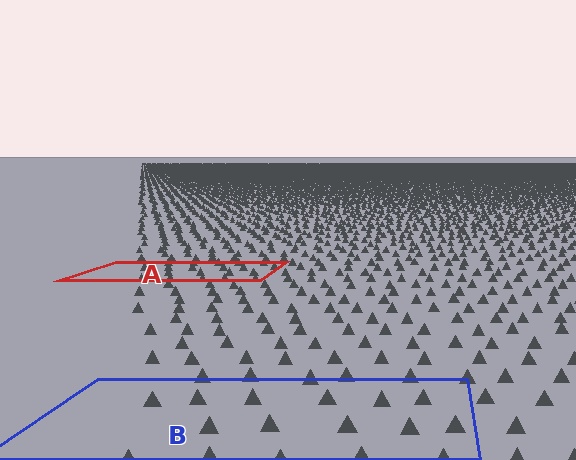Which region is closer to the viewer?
Region B is closer. The texture elements there are larger and more spread out.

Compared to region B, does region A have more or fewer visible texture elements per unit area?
Region A has more texture elements per unit area — they are packed more densely because it is farther away.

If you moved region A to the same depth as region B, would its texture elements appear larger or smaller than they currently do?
They would appear larger. At a closer depth, the same texture elements are projected at a bigger on-screen size.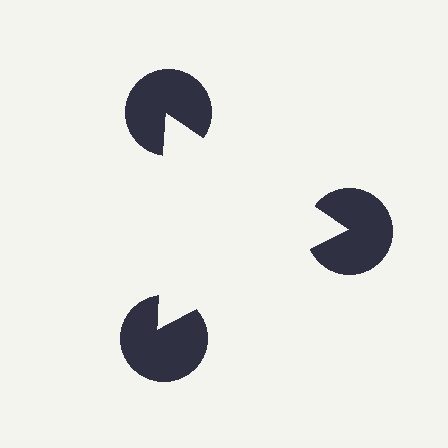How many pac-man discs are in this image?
There are 3 — one at each vertex of the illusory triangle.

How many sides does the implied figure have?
3 sides.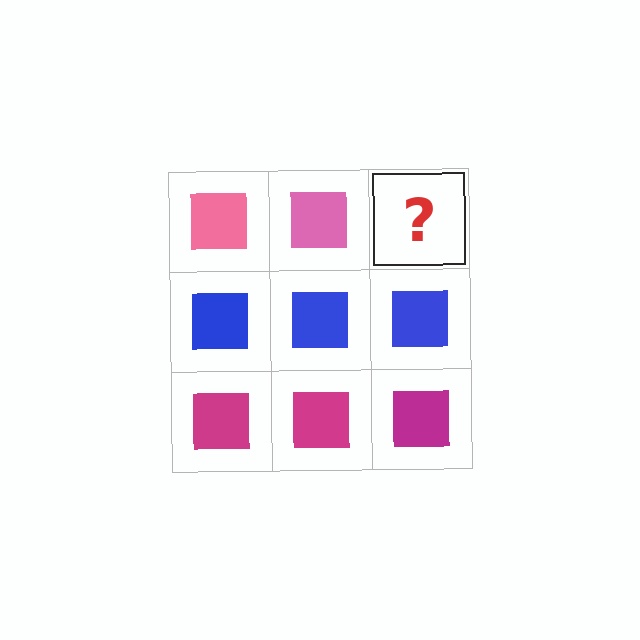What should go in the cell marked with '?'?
The missing cell should contain a pink square.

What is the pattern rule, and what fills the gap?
The rule is that each row has a consistent color. The gap should be filled with a pink square.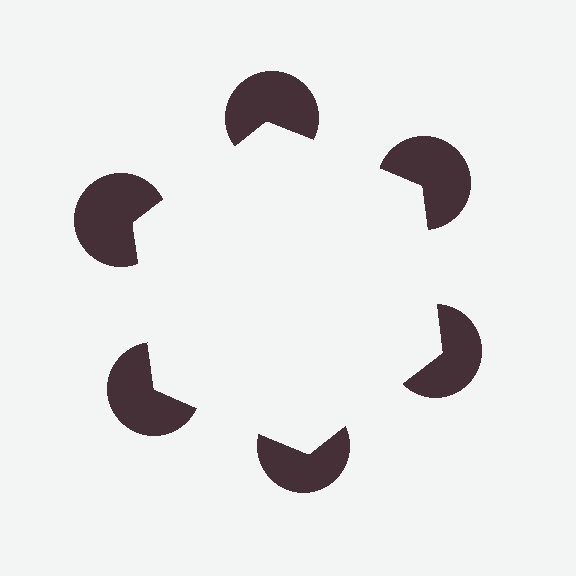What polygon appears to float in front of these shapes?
An illusory hexagon — its edges are inferred from the aligned wedge cuts in the pac-man discs, not physically drawn.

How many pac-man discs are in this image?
There are 6 — one at each vertex of the illusory hexagon.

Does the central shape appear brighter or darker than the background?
It typically appears slightly brighter than the background, even though no actual brightness change is drawn.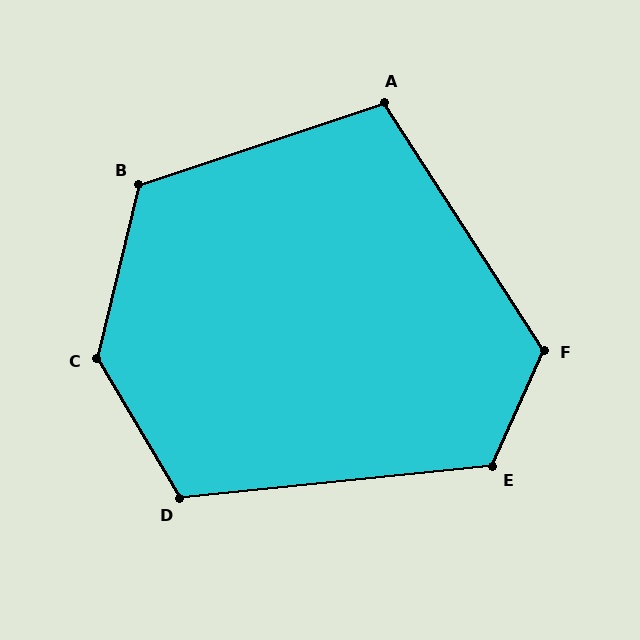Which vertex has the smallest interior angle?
A, at approximately 105 degrees.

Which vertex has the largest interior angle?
C, at approximately 136 degrees.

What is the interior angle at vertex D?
Approximately 115 degrees (obtuse).